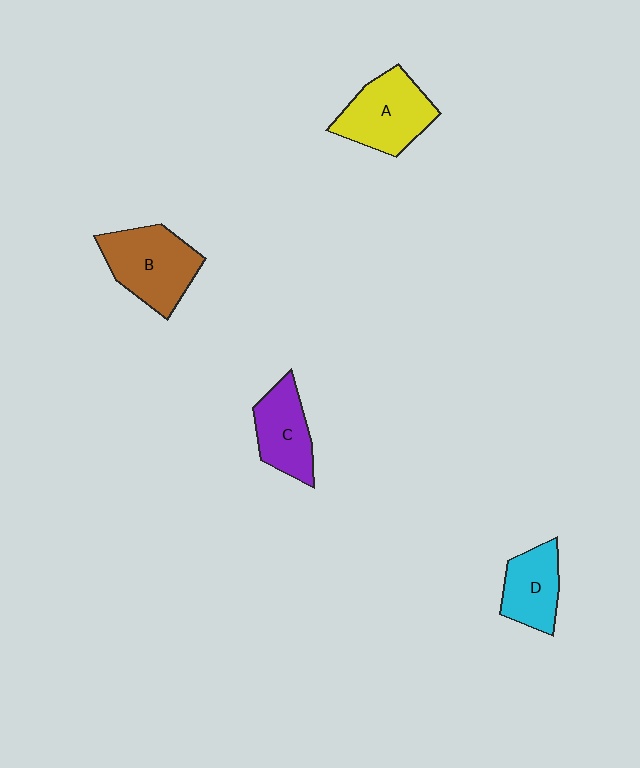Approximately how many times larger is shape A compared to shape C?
Approximately 1.3 times.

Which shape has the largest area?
Shape B (brown).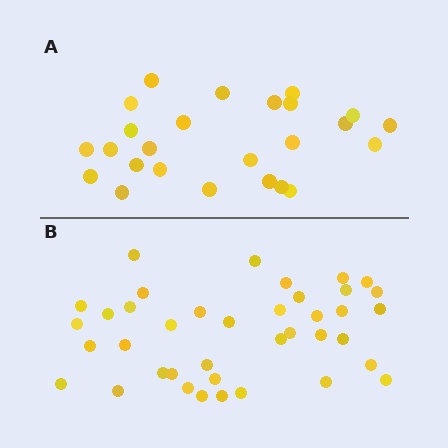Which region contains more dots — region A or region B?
Region B (the bottom region) has more dots.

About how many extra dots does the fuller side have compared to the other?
Region B has approximately 15 more dots than region A.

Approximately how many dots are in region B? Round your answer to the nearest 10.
About 40 dots. (The exact count is 39, which rounds to 40.)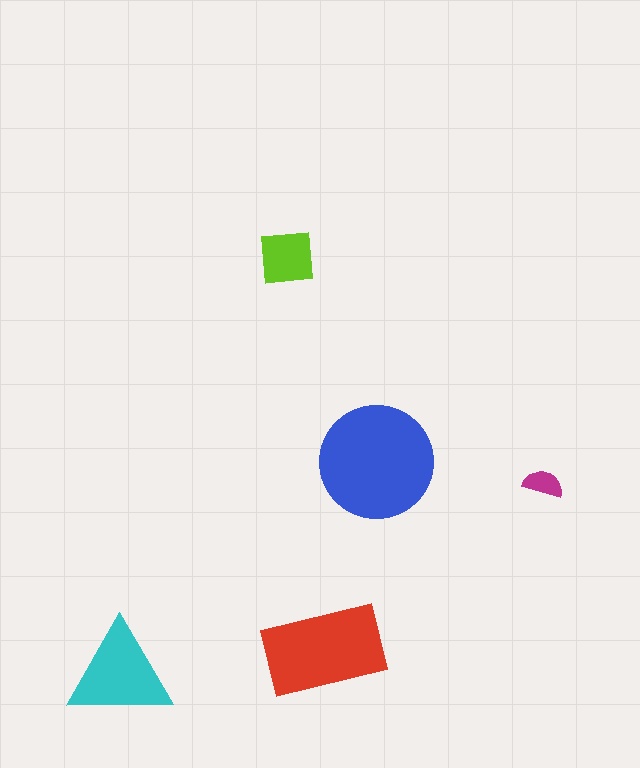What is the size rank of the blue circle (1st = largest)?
1st.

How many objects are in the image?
There are 5 objects in the image.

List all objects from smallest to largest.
The magenta semicircle, the lime square, the cyan triangle, the red rectangle, the blue circle.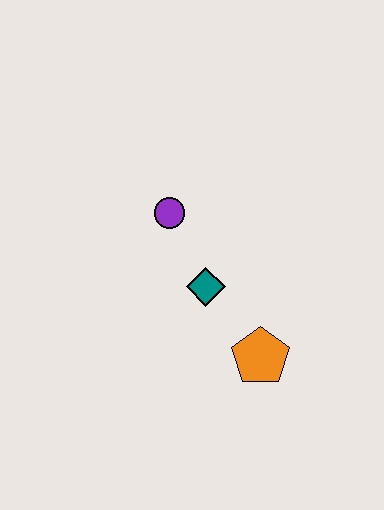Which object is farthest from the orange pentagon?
The purple circle is farthest from the orange pentagon.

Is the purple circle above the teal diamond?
Yes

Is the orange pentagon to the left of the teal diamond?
No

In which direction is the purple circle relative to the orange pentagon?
The purple circle is above the orange pentagon.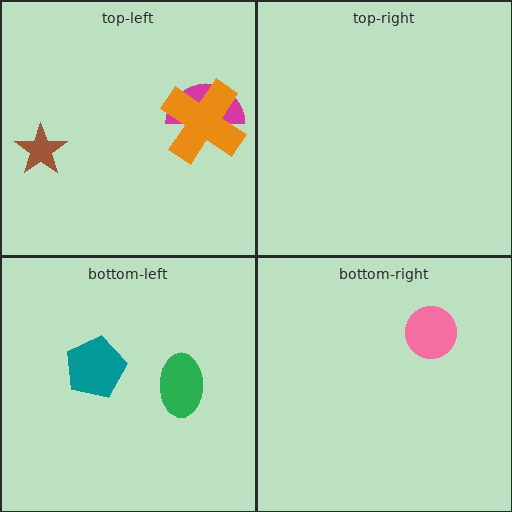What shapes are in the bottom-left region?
The teal pentagon, the green ellipse.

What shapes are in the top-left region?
The brown star, the magenta semicircle, the orange cross.